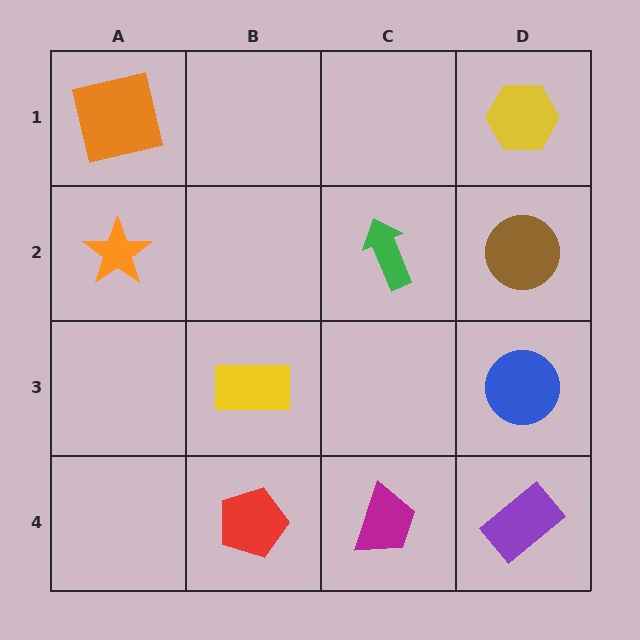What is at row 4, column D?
A purple rectangle.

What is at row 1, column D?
A yellow hexagon.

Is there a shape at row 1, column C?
No, that cell is empty.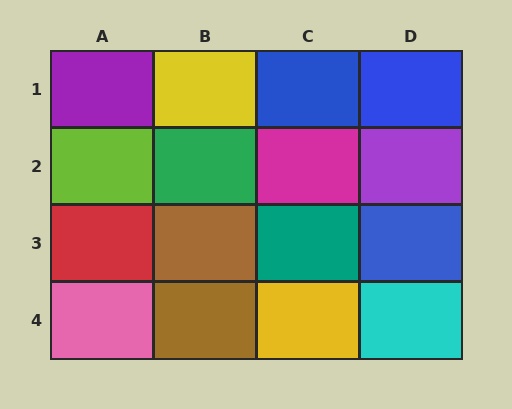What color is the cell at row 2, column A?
Lime.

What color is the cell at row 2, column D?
Purple.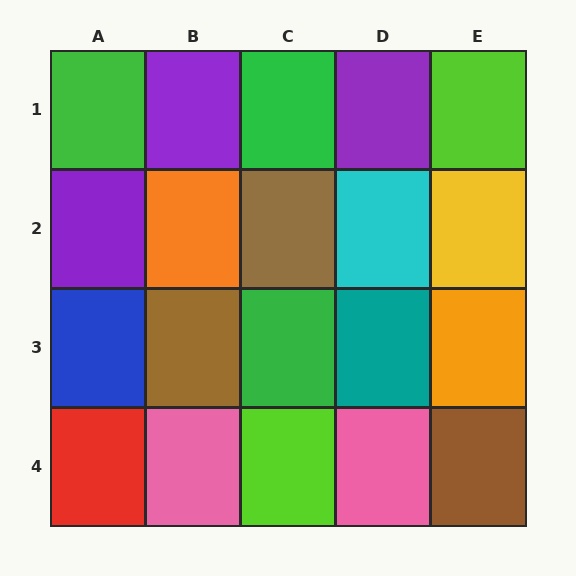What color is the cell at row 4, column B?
Pink.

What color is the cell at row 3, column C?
Green.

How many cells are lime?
2 cells are lime.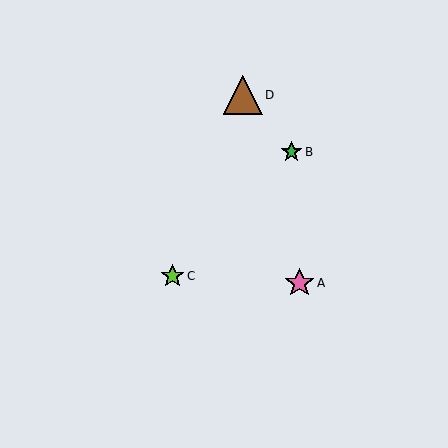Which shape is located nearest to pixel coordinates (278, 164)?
The green star (labeled B) at (291, 152) is nearest to that location.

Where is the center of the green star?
The center of the green star is at (291, 152).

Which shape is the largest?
The brown triangle (labeled D) is the largest.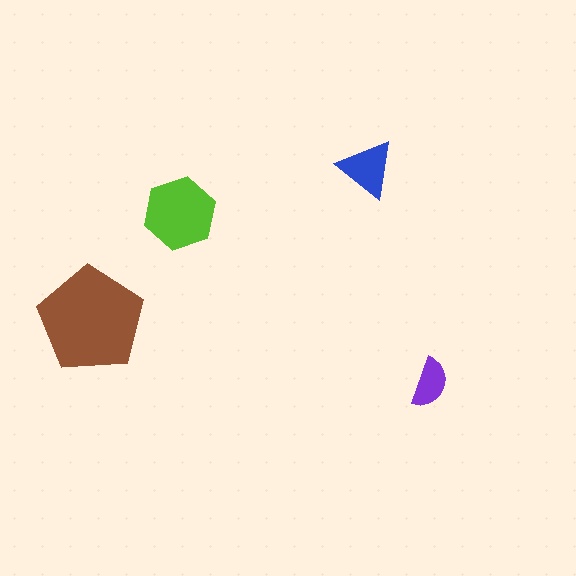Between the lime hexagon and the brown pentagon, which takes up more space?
The brown pentagon.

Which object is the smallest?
The purple semicircle.